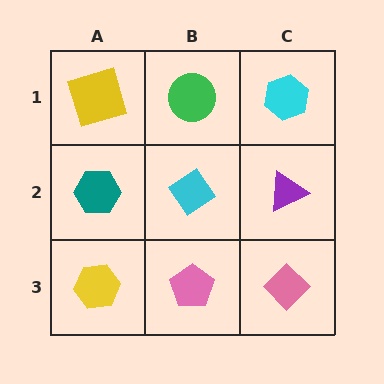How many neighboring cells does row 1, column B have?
3.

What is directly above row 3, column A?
A teal hexagon.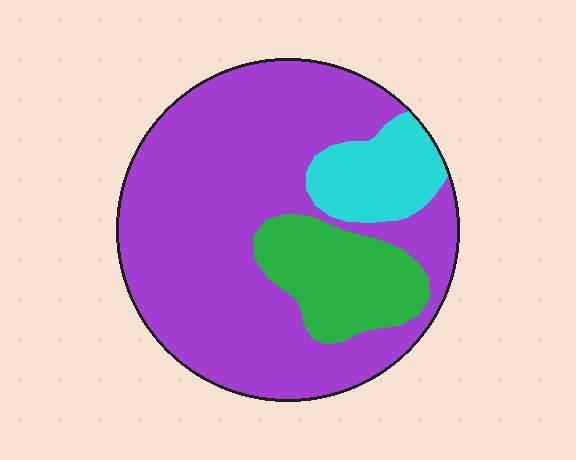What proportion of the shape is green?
Green takes up less than a sixth of the shape.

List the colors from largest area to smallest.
From largest to smallest: purple, green, cyan.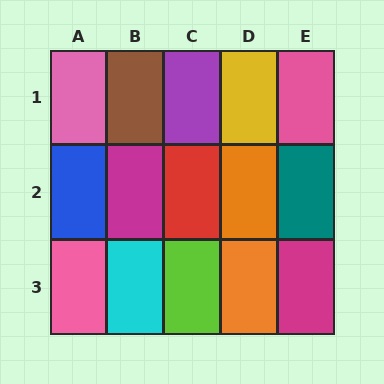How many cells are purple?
1 cell is purple.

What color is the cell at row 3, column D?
Orange.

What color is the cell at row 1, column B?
Brown.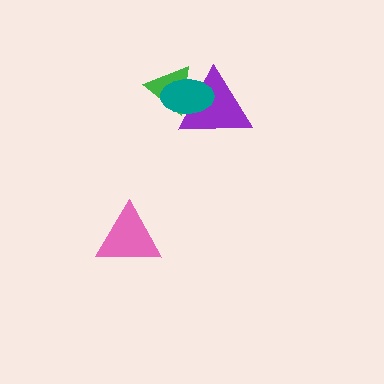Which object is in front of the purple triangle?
The teal ellipse is in front of the purple triangle.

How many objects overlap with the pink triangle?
0 objects overlap with the pink triangle.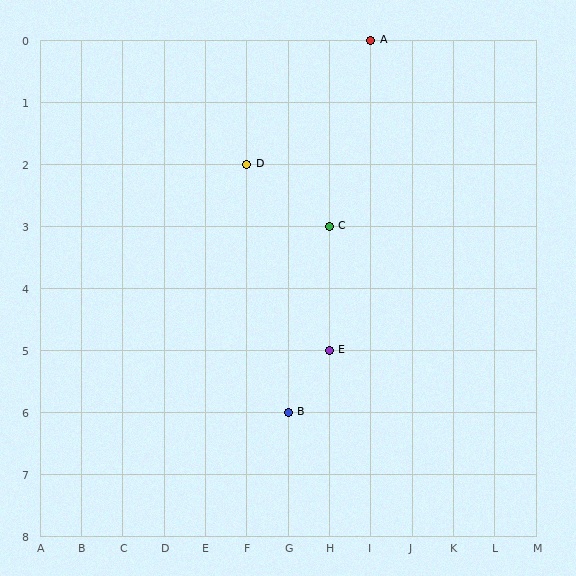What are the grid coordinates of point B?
Point B is at grid coordinates (G, 6).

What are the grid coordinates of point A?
Point A is at grid coordinates (I, 0).